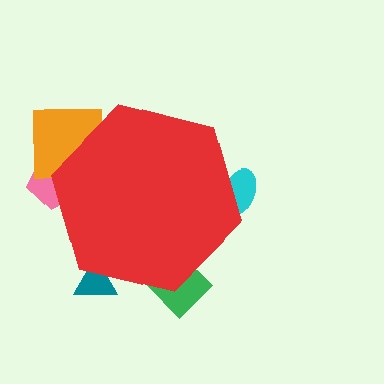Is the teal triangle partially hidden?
Yes, the teal triangle is partially hidden behind the red hexagon.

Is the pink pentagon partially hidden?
Yes, the pink pentagon is partially hidden behind the red hexagon.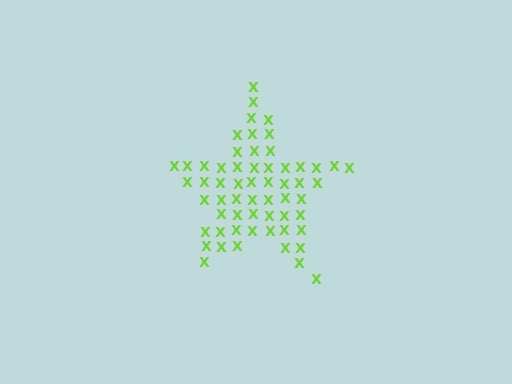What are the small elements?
The small elements are letter X's.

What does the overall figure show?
The overall figure shows a star.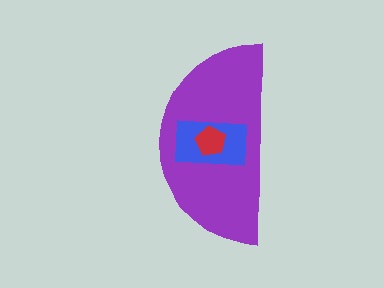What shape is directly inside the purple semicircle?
The blue rectangle.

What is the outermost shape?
The purple semicircle.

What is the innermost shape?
The red pentagon.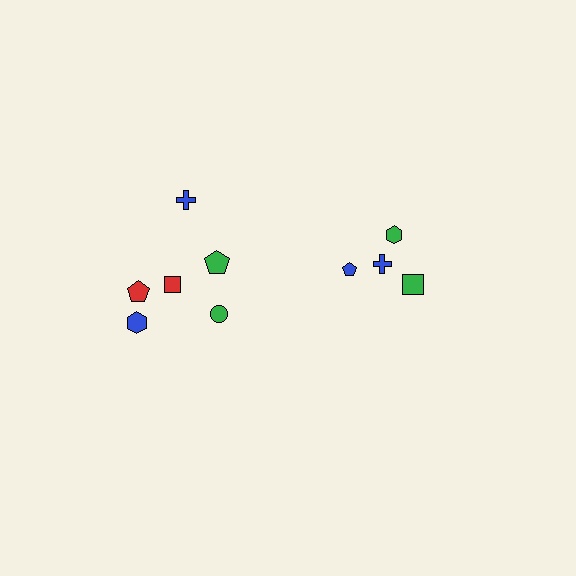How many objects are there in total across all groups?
There are 10 objects.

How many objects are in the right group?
There are 4 objects.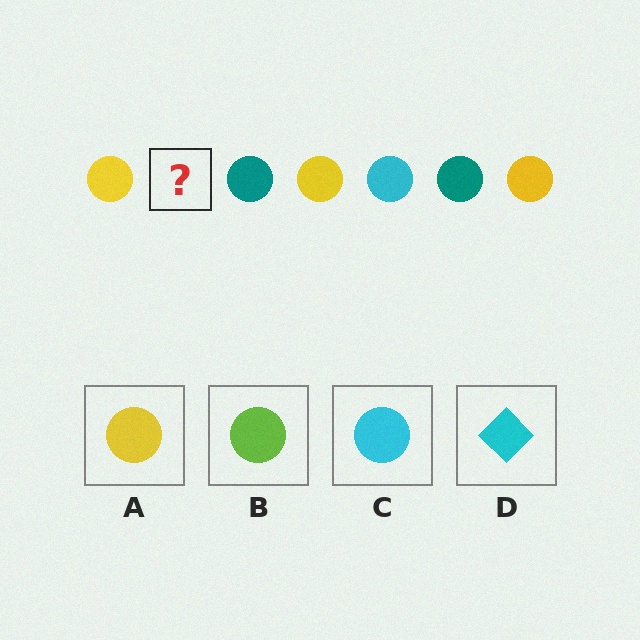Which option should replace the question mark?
Option C.